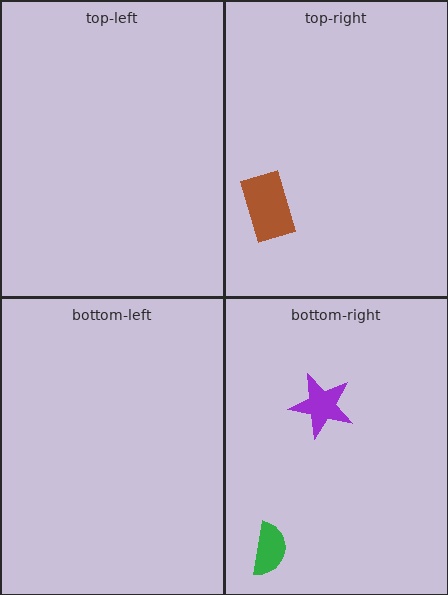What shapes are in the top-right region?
The brown rectangle.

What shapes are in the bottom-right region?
The green semicircle, the purple star.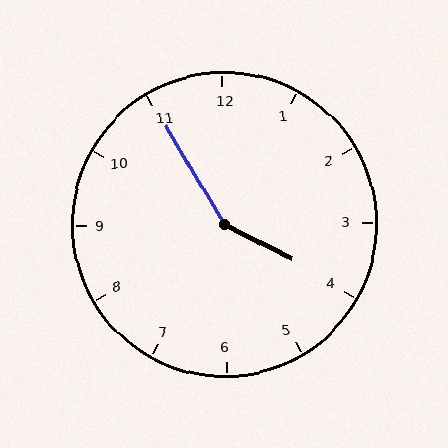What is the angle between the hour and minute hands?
Approximately 148 degrees.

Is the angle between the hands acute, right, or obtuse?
It is obtuse.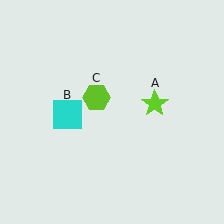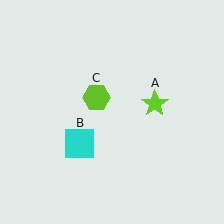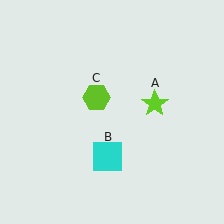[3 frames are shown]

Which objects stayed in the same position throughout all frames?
Lime star (object A) and lime hexagon (object C) remained stationary.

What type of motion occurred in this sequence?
The cyan square (object B) rotated counterclockwise around the center of the scene.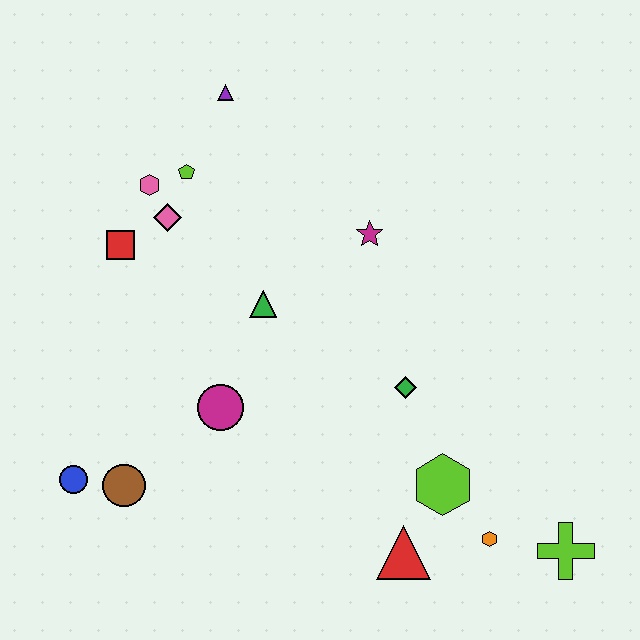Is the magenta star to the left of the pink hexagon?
No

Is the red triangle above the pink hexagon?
No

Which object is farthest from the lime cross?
The purple triangle is farthest from the lime cross.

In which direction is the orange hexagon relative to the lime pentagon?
The orange hexagon is below the lime pentagon.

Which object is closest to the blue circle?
The brown circle is closest to the blue circle.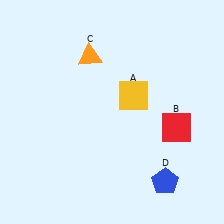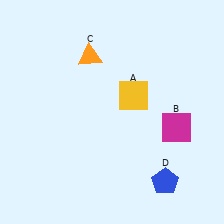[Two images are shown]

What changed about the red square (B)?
In Image 1, B is red. In Image 2, it changed to magenta.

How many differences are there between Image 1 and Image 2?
There is 1 difference between the two images.